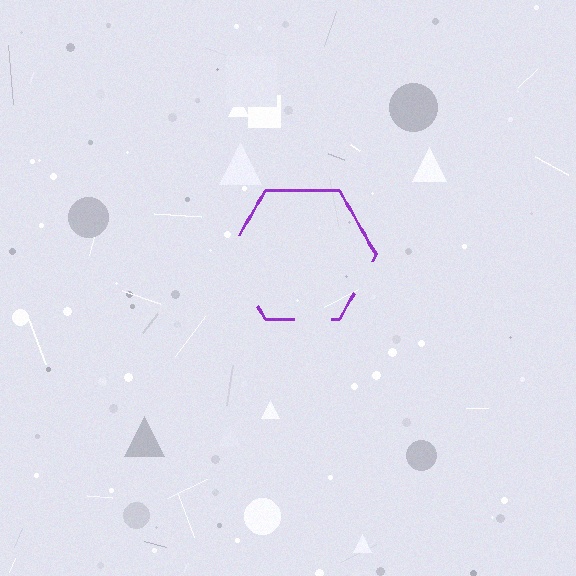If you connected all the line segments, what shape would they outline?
They would outline a hexagon.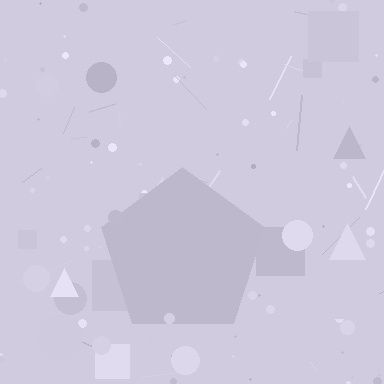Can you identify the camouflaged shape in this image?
The camouflaged shape is a pentagon.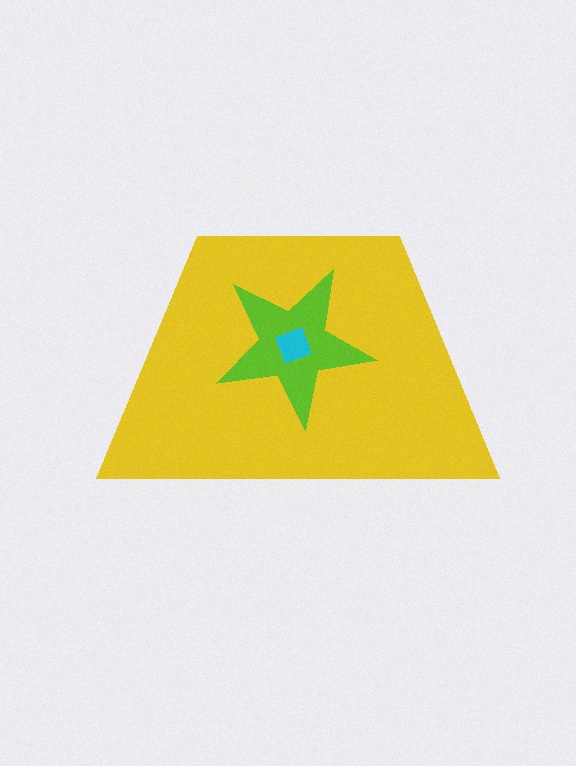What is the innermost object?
The cyan diamond.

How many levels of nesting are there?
3.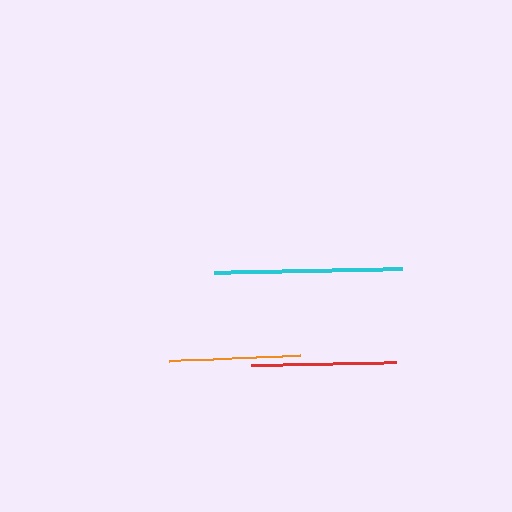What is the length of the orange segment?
The orange segment is approximately 131 pixels long.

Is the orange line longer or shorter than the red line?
The red line is longer than the orange line.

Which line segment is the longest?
The cyan line is the longest at approximately 188 pixels.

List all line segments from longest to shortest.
From longest to shortest: cyan, red, orange.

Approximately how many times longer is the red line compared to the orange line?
The red line is approximately 1.1 times the length of the orange line.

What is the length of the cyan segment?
The cyan segment is approximately 188 pixels long.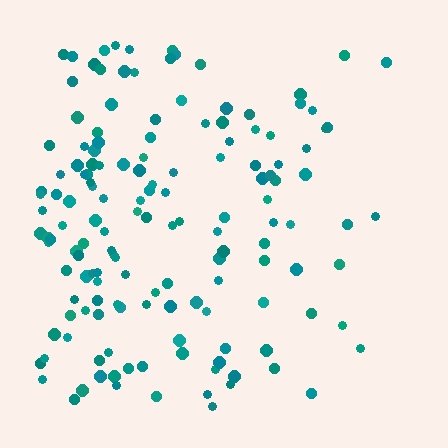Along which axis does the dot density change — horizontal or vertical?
Horizontal.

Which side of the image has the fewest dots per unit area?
The right.